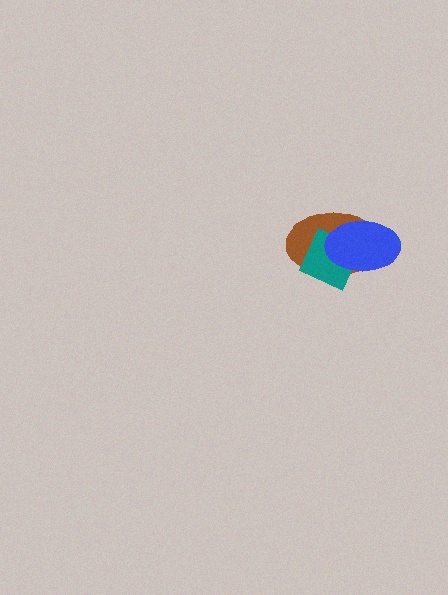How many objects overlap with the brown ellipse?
2 objects overlap with the brown ellipse.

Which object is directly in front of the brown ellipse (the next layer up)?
The teal diamond is directly in front of the brown ellipse.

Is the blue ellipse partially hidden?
No, no other shape covers it.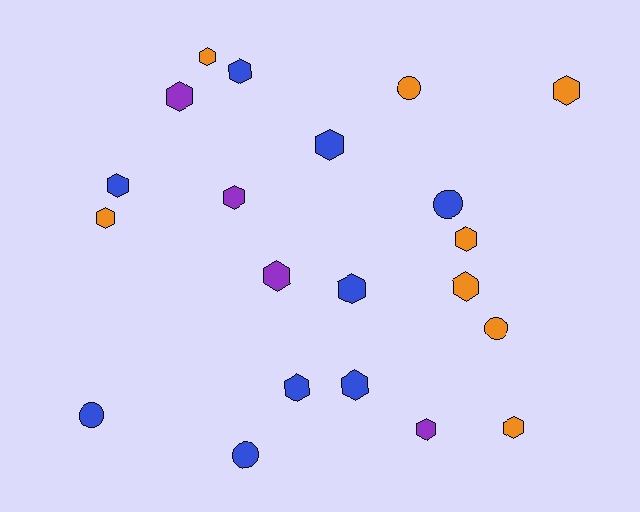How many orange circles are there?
There are 2 orange circles.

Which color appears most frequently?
Blue, with 9 objects.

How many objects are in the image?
There are 21 objects.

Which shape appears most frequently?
Hexagon, with 16 objects.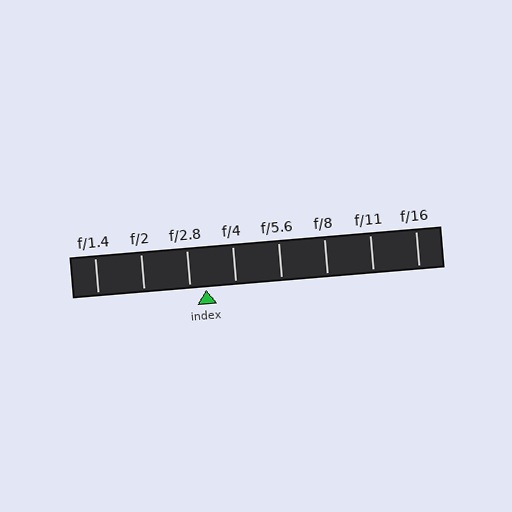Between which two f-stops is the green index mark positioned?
The index mark is between f/2.8 and f/4.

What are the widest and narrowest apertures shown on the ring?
The widest aperture shown is f/1.4 and the narrowest is f/16.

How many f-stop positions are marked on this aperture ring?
There are 8 f-stop positions marked.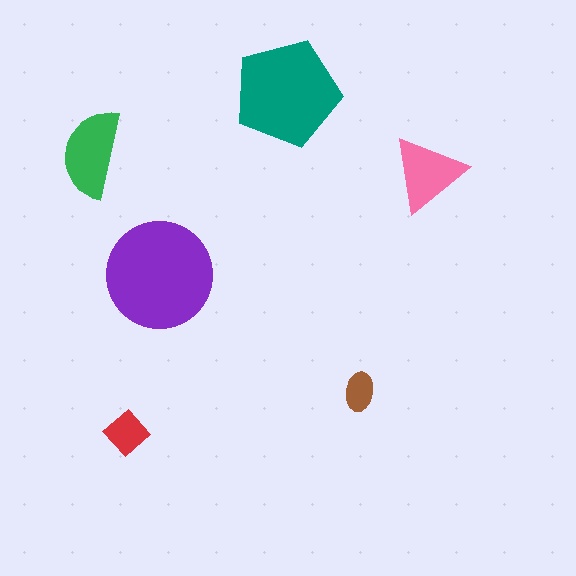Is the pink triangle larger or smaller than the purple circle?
Smaller.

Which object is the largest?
The purple circle.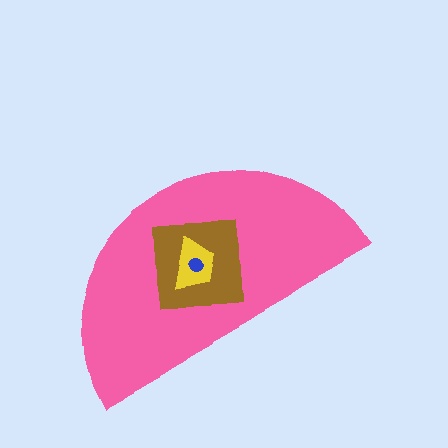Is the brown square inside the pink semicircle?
Yes.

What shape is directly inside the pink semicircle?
The brown square.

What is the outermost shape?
The pink semicircle.